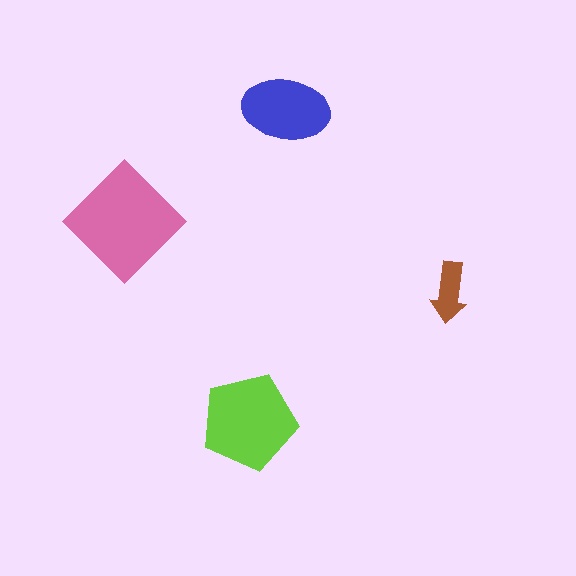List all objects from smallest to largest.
The brown arrow, the blue ellipse, the lime pentagon, the pink diamond.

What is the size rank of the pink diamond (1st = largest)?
1st.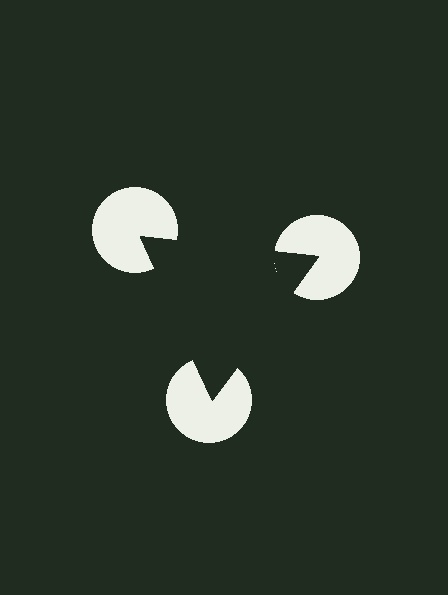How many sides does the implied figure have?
3 sides.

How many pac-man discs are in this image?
There are 3 — one at each vertex of the illusory triangle.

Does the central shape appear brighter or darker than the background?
It typically appears slightly darker than the background, even though no actual brightness change is drawn.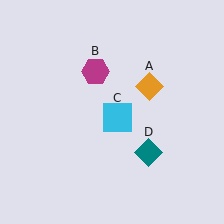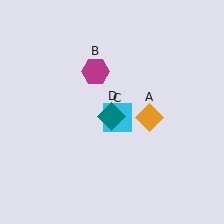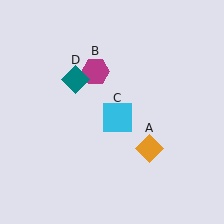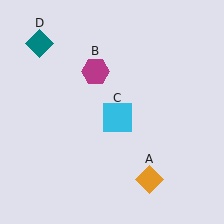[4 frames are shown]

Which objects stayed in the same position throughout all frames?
Magenta hexagon (object B) and cyan square (object C) remained stationary.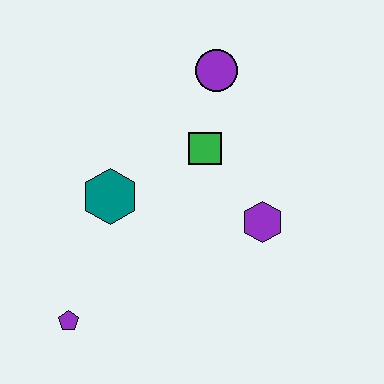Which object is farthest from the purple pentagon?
The purple circle is farthest from the purple pentagon.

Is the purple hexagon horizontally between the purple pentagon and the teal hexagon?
No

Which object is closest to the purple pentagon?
The teal hexagon is closest to the purple pentagon.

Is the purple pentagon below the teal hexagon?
Yes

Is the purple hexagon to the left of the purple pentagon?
No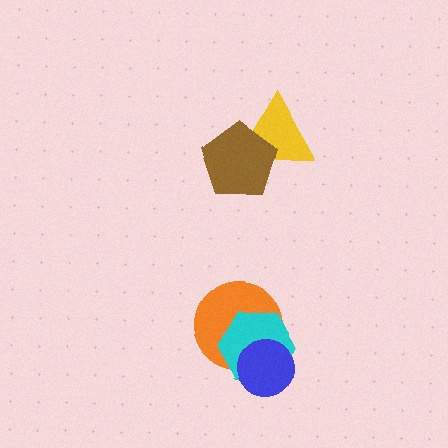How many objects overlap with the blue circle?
2 objects overlap with the blue circle.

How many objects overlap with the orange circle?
2 objects overlap with the orange circle.